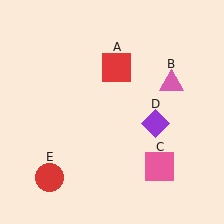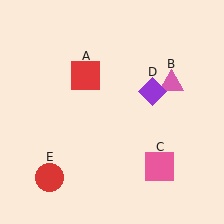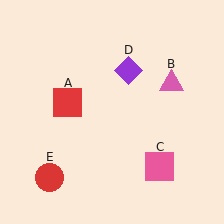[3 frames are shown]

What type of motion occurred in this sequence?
The red square (object A), purple diamond (object D) rotated counterclockwise around the center of the scene.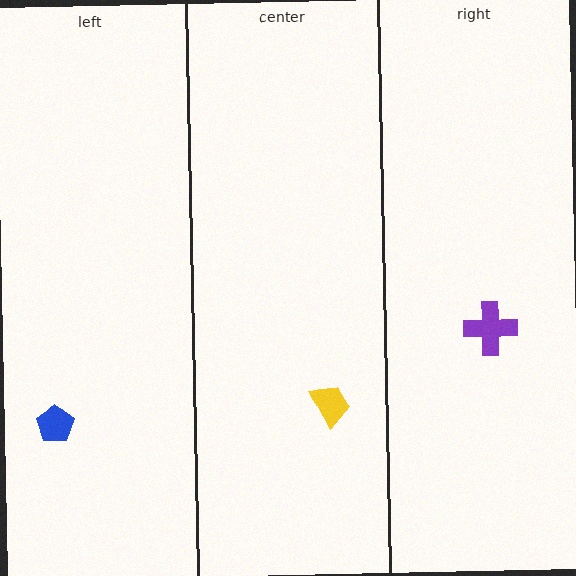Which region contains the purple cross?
The right region.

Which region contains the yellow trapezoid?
The center region.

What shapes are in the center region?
The yellow trapezoid.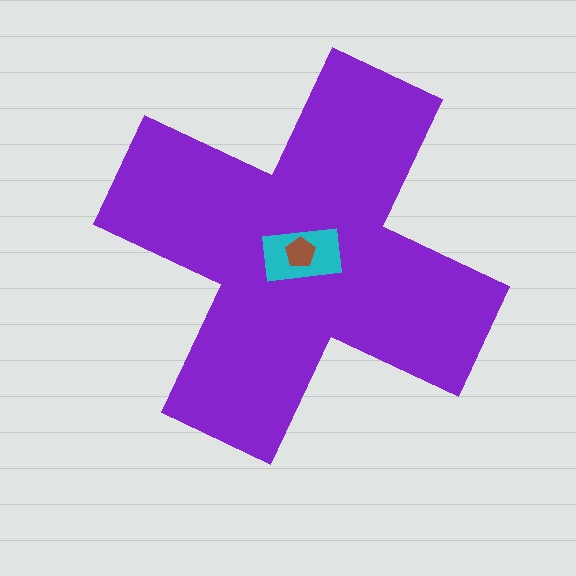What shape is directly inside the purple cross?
The cyan rectangle.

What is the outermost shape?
The purple cross.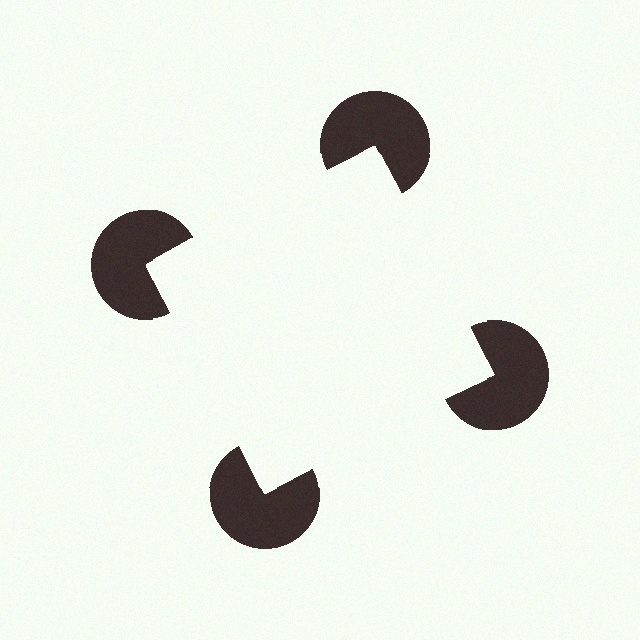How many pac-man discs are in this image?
There are 4 — one at each vertex of the illusory square.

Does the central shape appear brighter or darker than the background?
It typically appears slightly brighter than the background, even though no actual brightness change is drawn.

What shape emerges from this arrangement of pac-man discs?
An illusory square — its edges are inferred from the aligned wedge cuts in the pac-man discs, not physically drawn.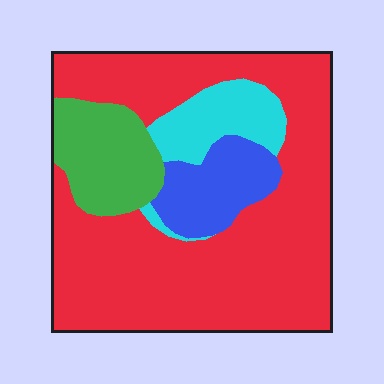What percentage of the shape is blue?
Blue takes up about one tenth (1/10) of the shape.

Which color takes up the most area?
Red, at roughly 65%.